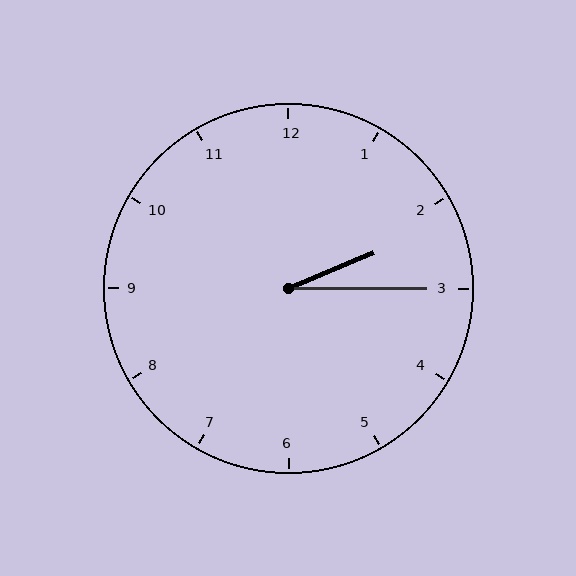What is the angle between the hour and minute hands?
Approximately 22 degrees.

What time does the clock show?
2:15.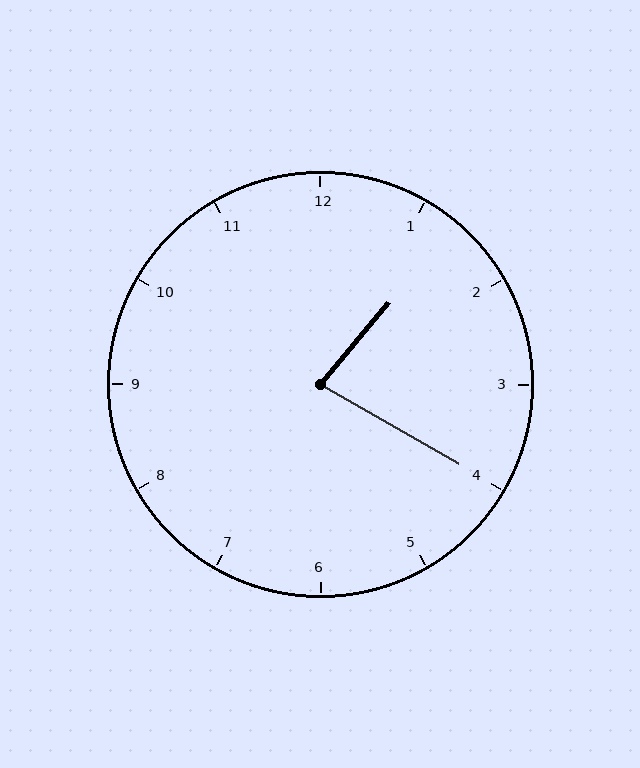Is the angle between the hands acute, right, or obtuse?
It is acute.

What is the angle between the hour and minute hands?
Approximately 80 degrees.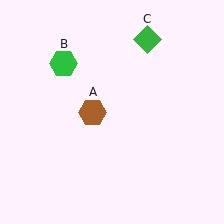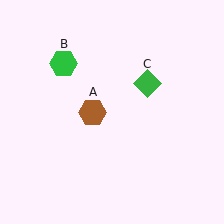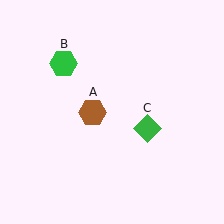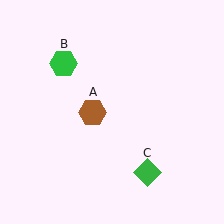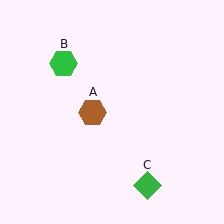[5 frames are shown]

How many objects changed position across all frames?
1 object changed position: green diamond (object C).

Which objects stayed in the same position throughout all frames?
Brown hexagon (object A) and green hexagon (object B) remained stationary.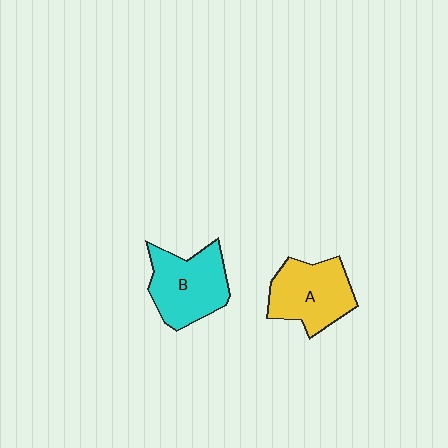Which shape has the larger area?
Shape B (cyan).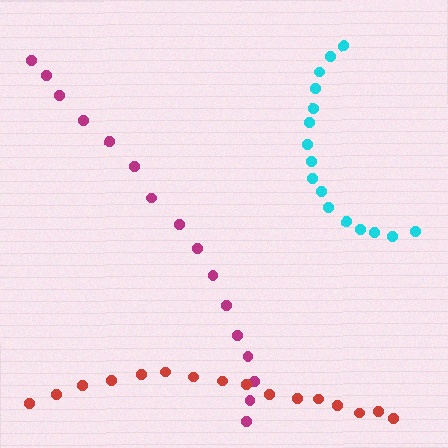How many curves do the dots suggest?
There are 3 distinct paths.